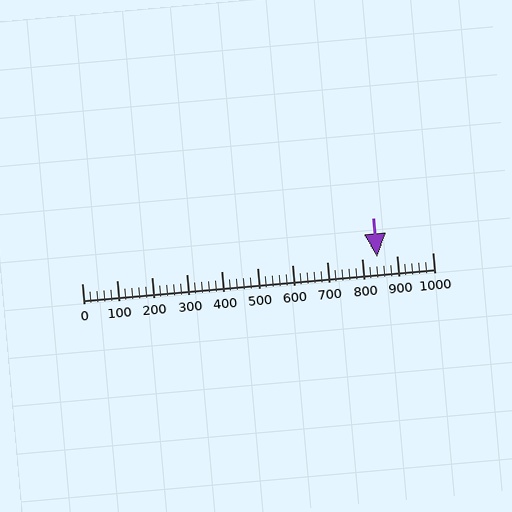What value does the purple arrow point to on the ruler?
The purple arrow points to approximately 843.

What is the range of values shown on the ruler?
The ruler shows values from 0 to 1000.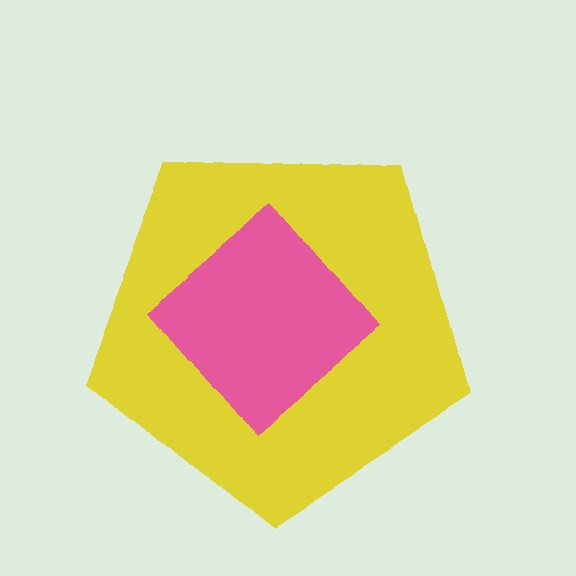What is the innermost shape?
The pink diamond.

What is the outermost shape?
The yellow pentagon.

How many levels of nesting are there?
2.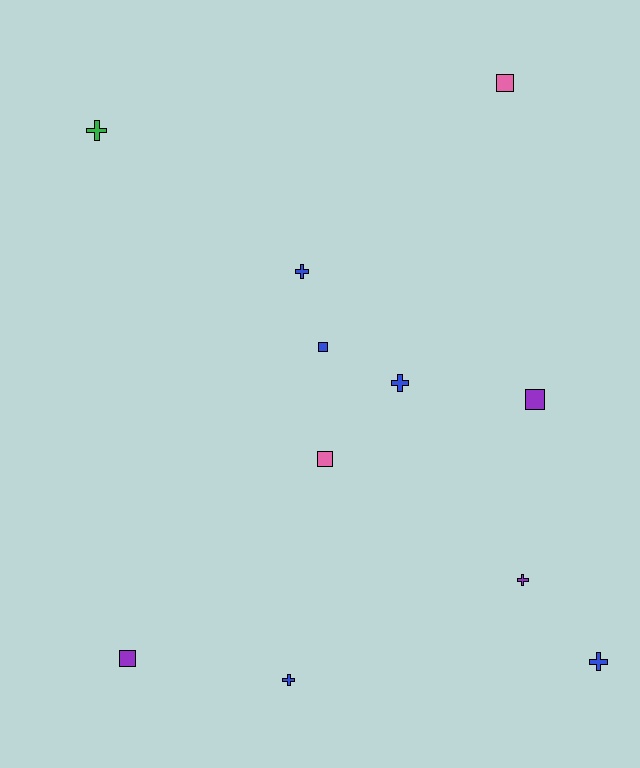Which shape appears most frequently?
Cross, with 6 objects.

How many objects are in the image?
There are 11 objects.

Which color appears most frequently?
Blue, with 5 objects.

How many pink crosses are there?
There are no pink crosses.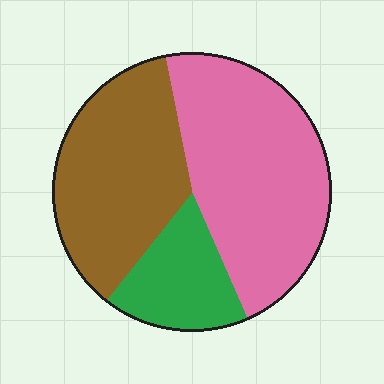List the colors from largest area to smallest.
From largest to smallest: pink, brown, green.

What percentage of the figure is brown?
Brown takes up about three eighths (3/8) of the figure.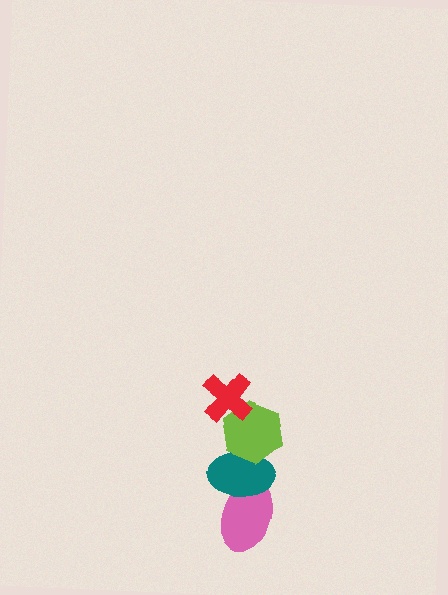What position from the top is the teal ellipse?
The teal ellipse is 3rd from the top.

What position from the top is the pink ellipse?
The pink ellipse is 4th from the top.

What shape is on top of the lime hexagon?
The red cross is on top of the lime hexagon.